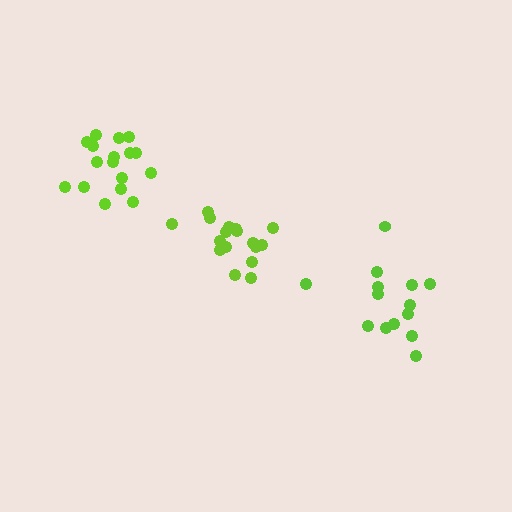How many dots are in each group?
Group 1: 17 dots, Group 2: 17 dots, Group 3: 14 dots (48 total).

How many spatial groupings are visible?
There are 3 spatial groupings.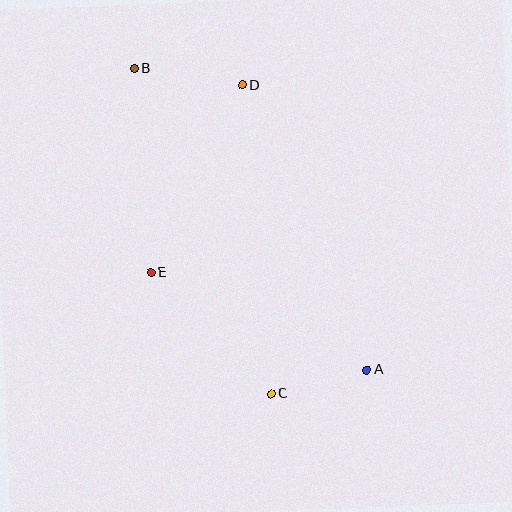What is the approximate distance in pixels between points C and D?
The distance between C and D is approximately 310 pixels.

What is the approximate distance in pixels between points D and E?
The distance between D and E is approximately 209 pixels.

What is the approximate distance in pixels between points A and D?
The distance between A and D is approximately 311 pixels.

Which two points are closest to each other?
Points A and C are closest to each other.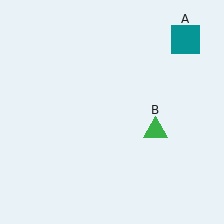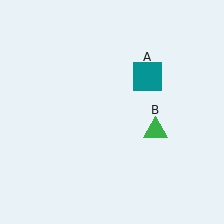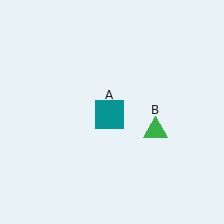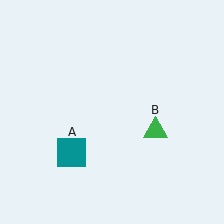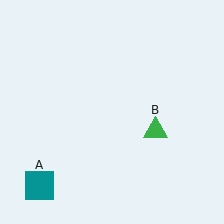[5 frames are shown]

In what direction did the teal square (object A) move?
The teal square (object A) moved down and to the left.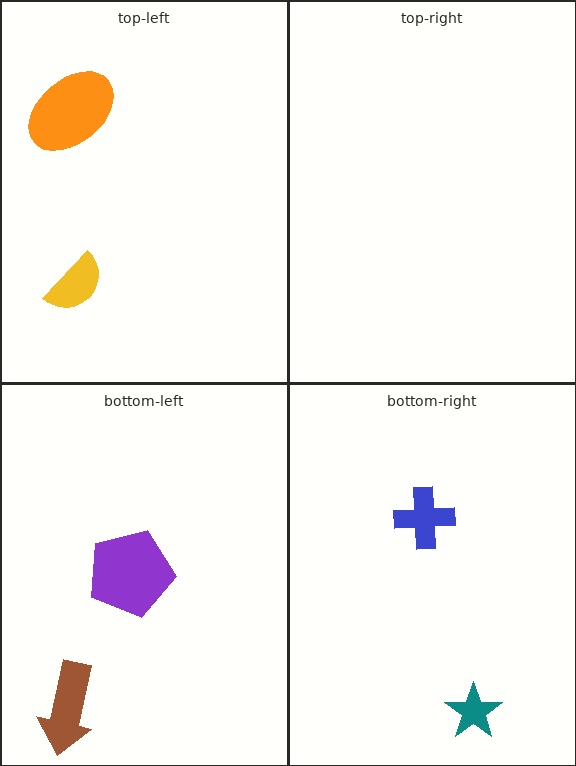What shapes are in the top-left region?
The orange ellipse, the yellow semicircle.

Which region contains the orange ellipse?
The top-left region.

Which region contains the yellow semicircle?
The top-left region.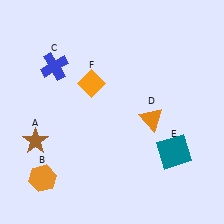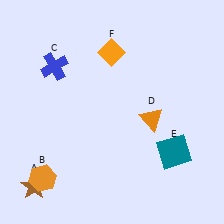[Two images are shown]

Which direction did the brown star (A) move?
The brown star (A) moved down.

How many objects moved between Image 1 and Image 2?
2 objects moved between the two images.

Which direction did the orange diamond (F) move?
The orange diamond (F) moved up.